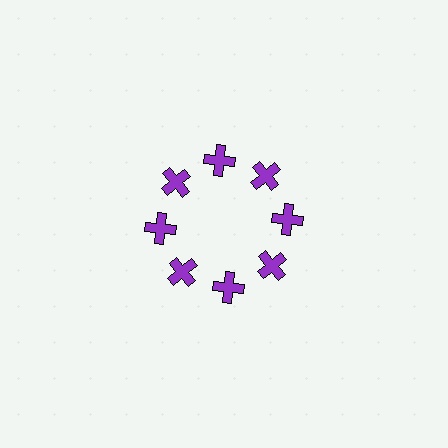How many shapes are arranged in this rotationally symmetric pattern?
There are 8 shapes, arranged in 8 groups of 1.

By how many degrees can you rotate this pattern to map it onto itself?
The pattern maps onto itself every 45 degrees of rotation.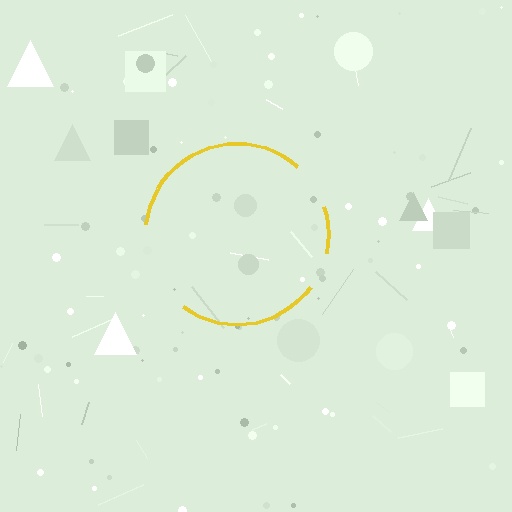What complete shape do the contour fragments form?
The contour fragments form a circle.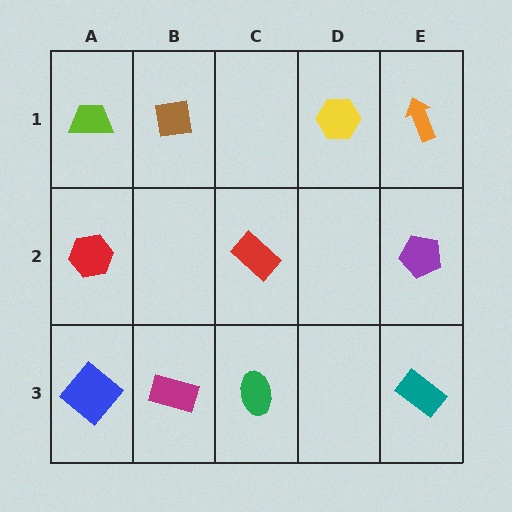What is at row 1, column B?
A brown square.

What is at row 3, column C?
A green ellipse.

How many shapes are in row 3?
4 shapes.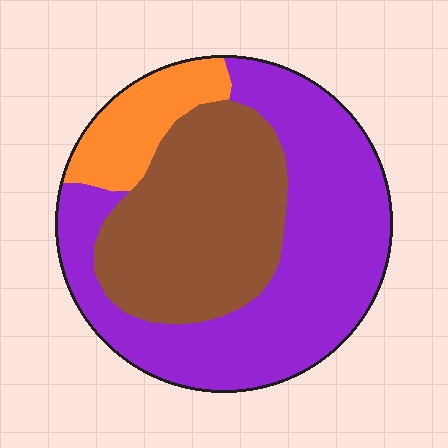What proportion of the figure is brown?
Brown covers 36% of the figure.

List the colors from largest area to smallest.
From largest to smallest: purple, brown, orange.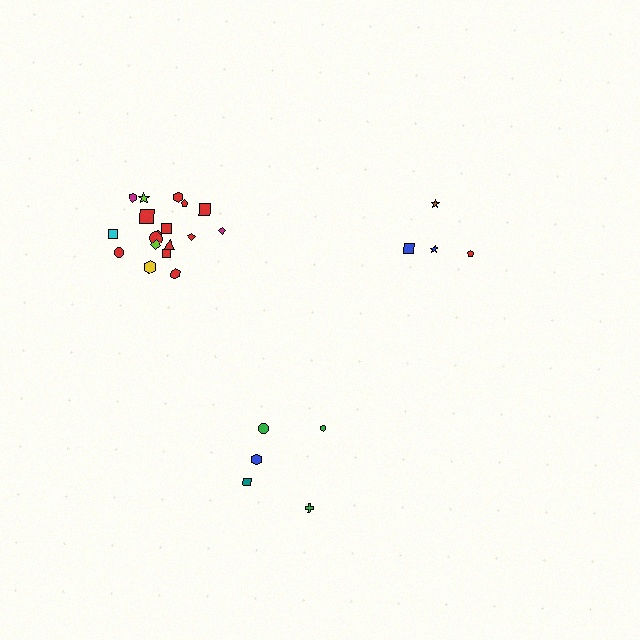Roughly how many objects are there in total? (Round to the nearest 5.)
Roughly 25 objects in total.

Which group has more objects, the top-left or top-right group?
The top-left group.